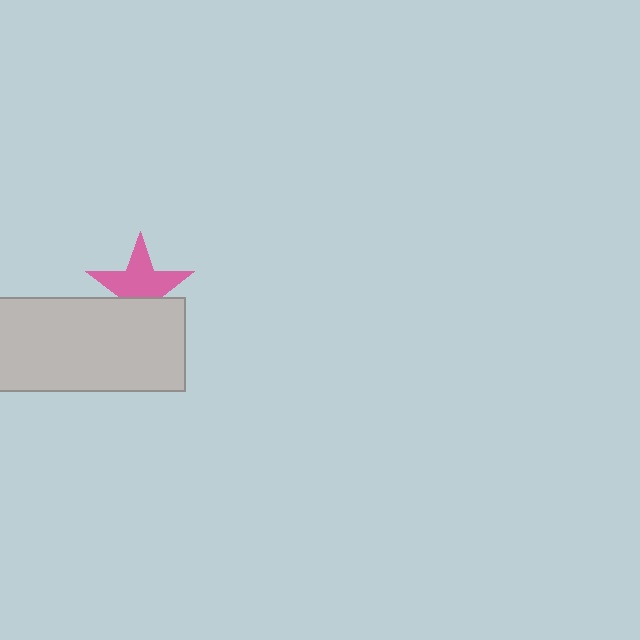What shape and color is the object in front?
The object in front is a light gray rectangle.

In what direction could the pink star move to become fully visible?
The pink star could move up. That would shift it out from behind the light gray rectangle entirely.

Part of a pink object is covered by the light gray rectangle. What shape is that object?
It is a star.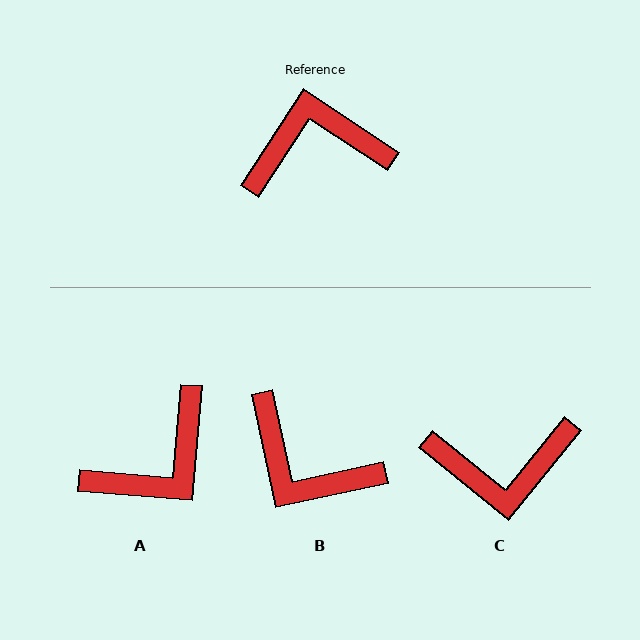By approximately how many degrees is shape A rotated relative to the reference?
Approximately 151 degrees clockwise.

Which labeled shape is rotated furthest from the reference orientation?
C, about 174 degrees away.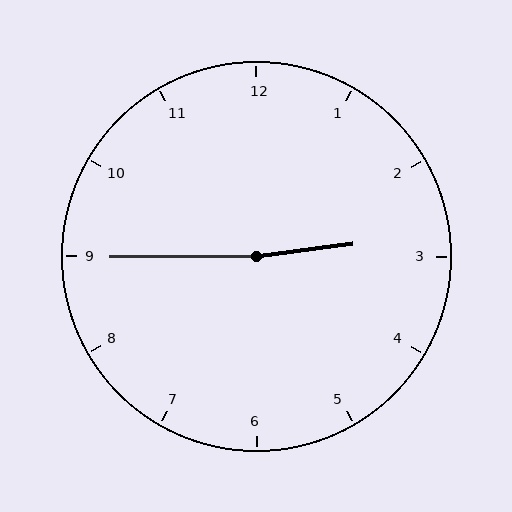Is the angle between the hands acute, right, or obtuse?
It is obtuse.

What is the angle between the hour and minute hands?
Approximately 172 degrees.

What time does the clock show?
2:45.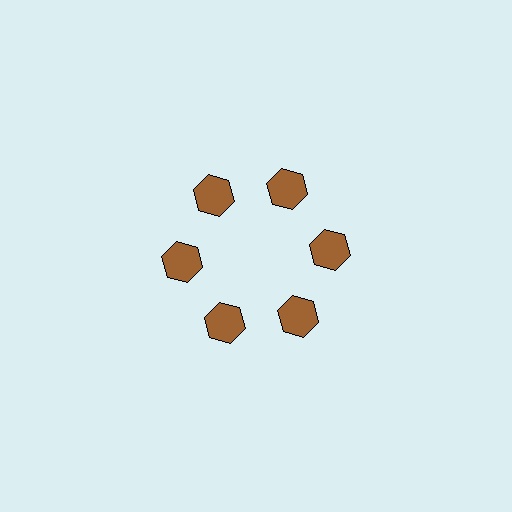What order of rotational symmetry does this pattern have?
This pattern has 6-fold rotational symmetry.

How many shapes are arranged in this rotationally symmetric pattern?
There are 6 shapes, arranged in 6 groups of 1.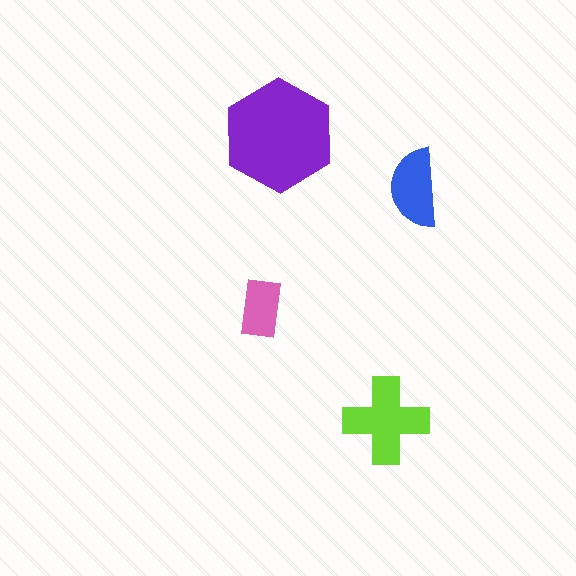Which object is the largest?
The purple hexagon.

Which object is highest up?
The purple hexagon is topmost.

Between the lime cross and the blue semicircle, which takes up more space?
The lime cross.